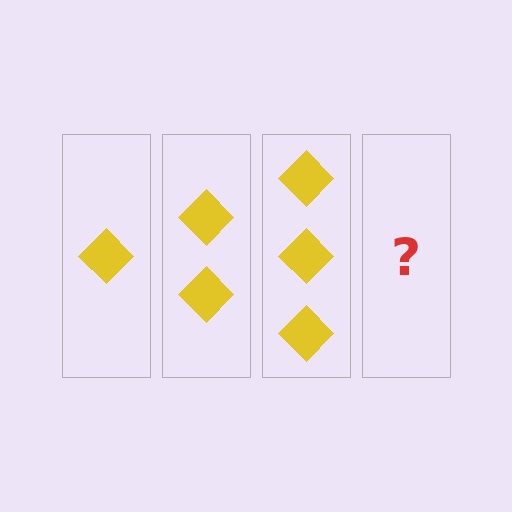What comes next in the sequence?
The next element should be 4 diamonds.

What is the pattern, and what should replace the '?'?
The pattern is that each step adds one more diamond. The '?' should be 4 diamonds.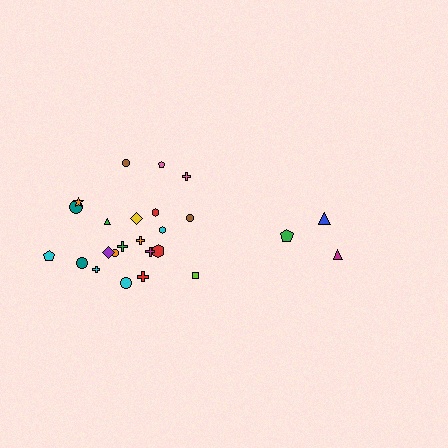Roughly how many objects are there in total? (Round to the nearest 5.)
Roughly 25 objects in total.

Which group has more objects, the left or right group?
The left group.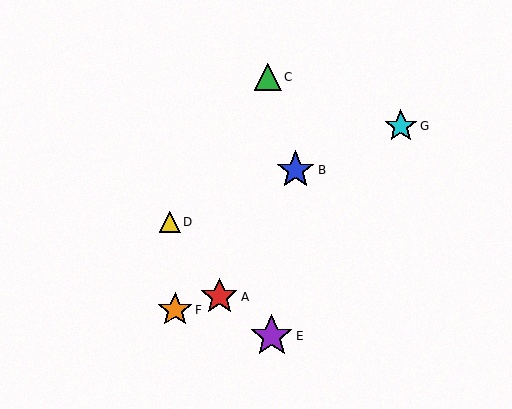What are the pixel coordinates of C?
Object C is at (268, 77).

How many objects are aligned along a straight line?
3 objects (B, D, G) are aligned along a straight line.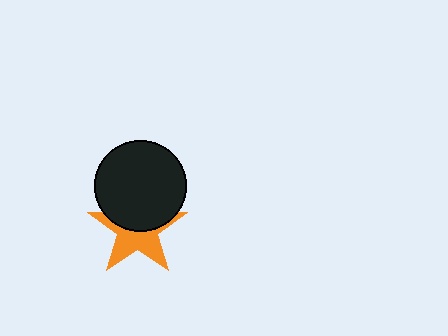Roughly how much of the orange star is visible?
About half of it is visible (roughly 54%).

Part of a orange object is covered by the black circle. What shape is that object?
It is a star.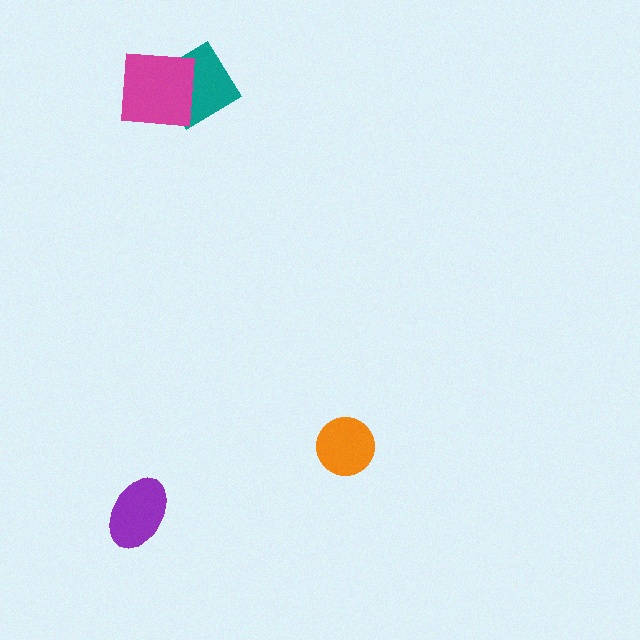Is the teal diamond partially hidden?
Yes, it is partially covered by another shape.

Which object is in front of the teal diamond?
The magenta square is in front of the teal diamond.